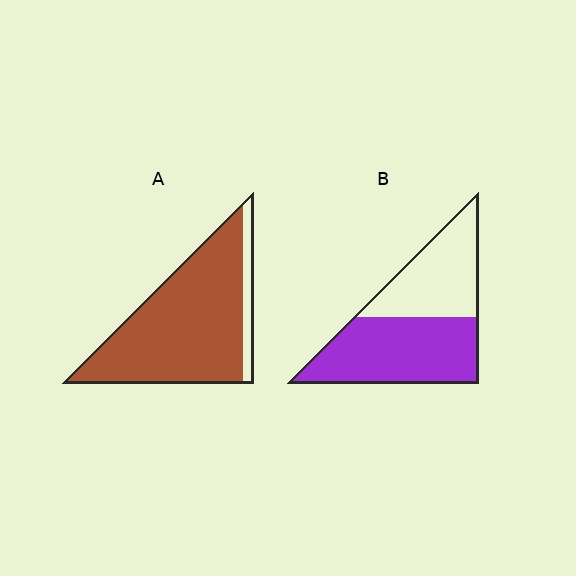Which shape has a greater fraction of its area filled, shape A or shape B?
Shape A.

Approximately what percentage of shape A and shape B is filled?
A is approximately 90% and B is approximately 55%.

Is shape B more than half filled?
Yes.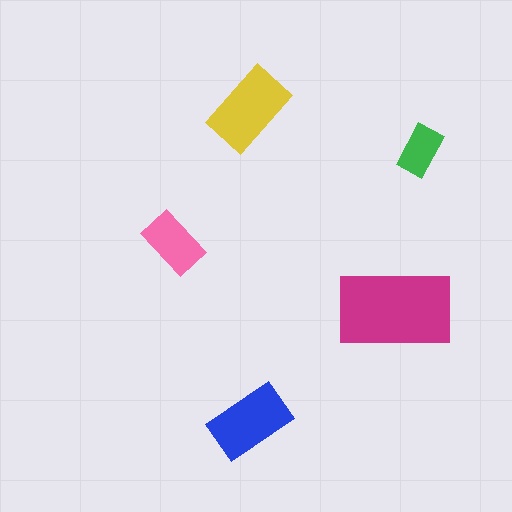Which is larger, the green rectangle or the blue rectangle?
The blue one.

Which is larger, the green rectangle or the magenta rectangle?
The magenta one.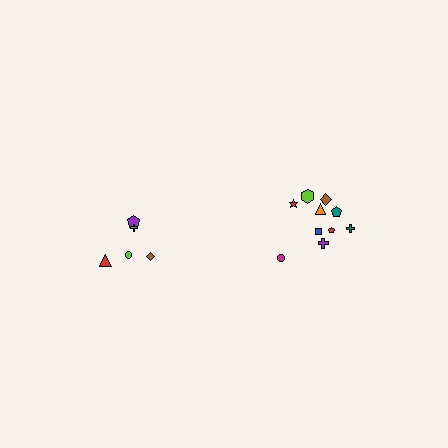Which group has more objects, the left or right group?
The right group.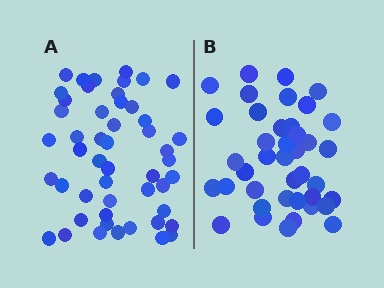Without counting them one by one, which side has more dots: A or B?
Region A (the left region) has more dots.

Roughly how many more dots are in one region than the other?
Region A has roughly 10 or so more dots than region B.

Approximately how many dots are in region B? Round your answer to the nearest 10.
About 40 dots.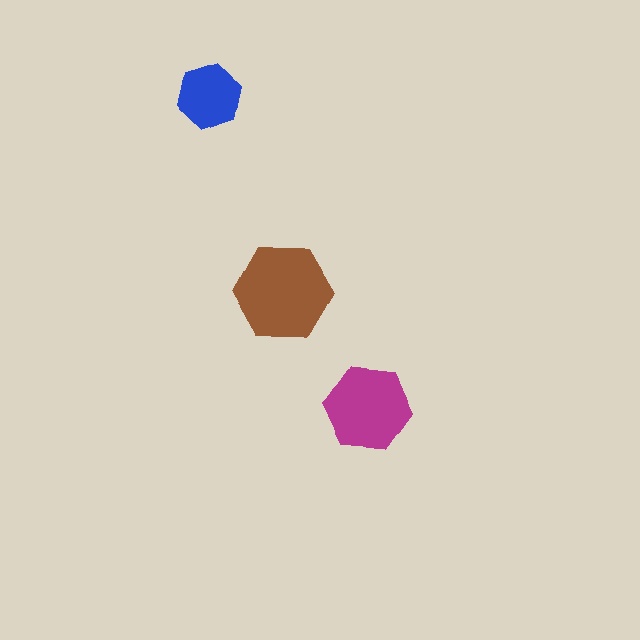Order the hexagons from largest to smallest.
the brown one, the magenta one, the blue one.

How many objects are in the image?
There are 3 objects in the image.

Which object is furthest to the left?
The blue hexagon is leftmost.